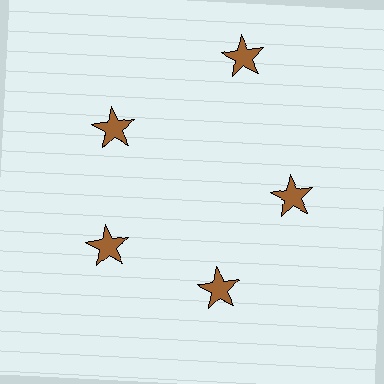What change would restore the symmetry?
The symmetry would be restored by moving it inward, back onto the ring so that all 5 stars sit at equal angles and equal distance from the center.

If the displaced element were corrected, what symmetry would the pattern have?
It would have 5-fold rotational symmetry — the pattern would map onto itself every 72 degrees.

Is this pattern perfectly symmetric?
No. The 5 brown stars are arranged in a ring, but one element near the 1 o'clock position is pushed outward from the center, breaking the 5-fold rotational symmetry.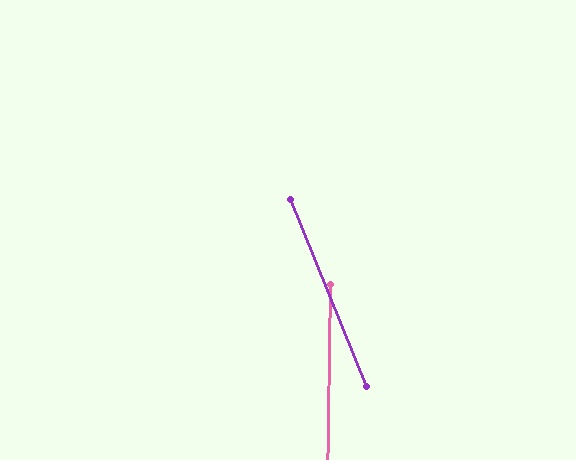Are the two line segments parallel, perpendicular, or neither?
Neither parallel nor perpendicular — they differ by about 23°.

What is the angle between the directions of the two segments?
Approximately 23 degrees.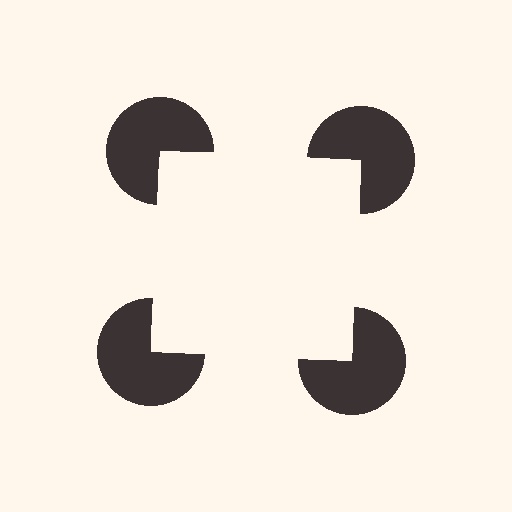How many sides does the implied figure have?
4 sides.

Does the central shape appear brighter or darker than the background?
It typically appears slightly brighter than the background, even though no actual brightness change is drawn.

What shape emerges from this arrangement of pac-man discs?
An illusory square — its edges are inferred from the aligned wedge cuts in the pac-man discs, not physically drawn.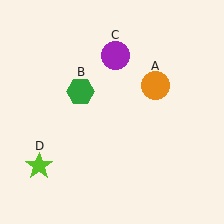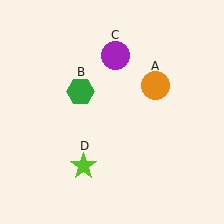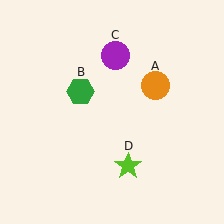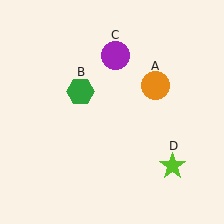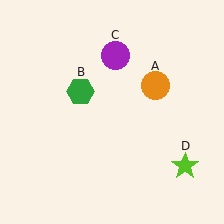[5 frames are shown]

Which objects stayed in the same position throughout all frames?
Orange circle (object A) and green hexagon (object B) and purple circle (object C) remained stationary.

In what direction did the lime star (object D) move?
The lime star (object D) moved right.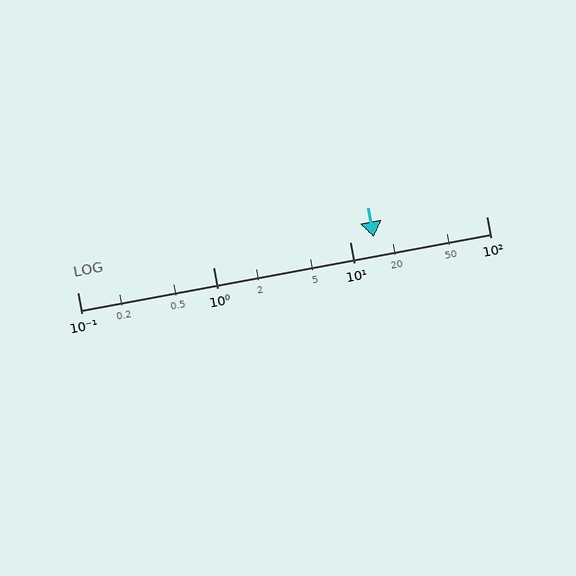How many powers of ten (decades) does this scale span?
The scale spans 3 decades, from 0.1 to 100.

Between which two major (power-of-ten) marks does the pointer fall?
The pointer is between 10 and 100.